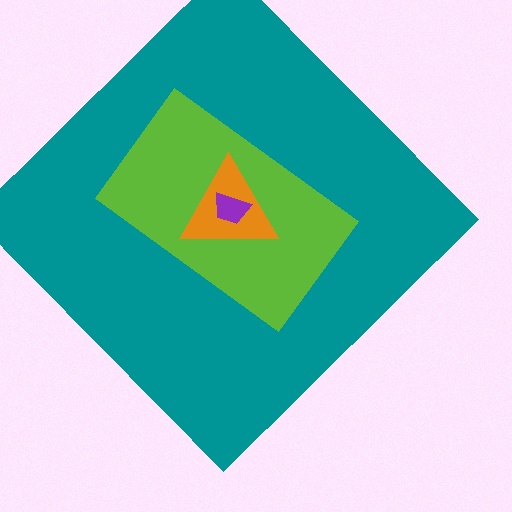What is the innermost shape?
The purple trapezoid.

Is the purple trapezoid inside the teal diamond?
Yes.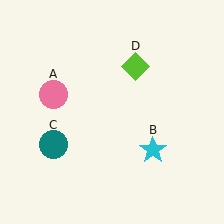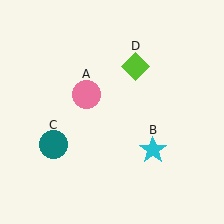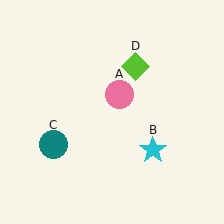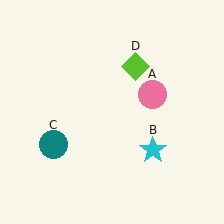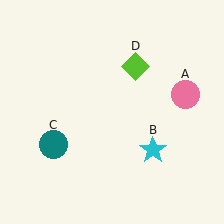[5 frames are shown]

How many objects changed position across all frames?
1 object changed position: pink circle (object A).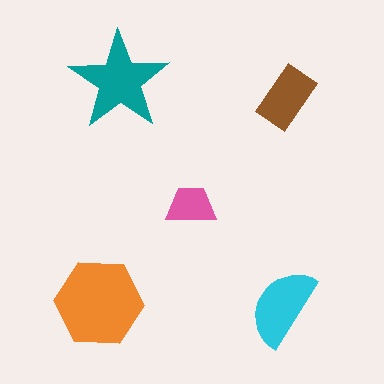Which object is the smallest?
The pink trapezoid.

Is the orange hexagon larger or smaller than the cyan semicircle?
Larger.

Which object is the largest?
The orange hexagon.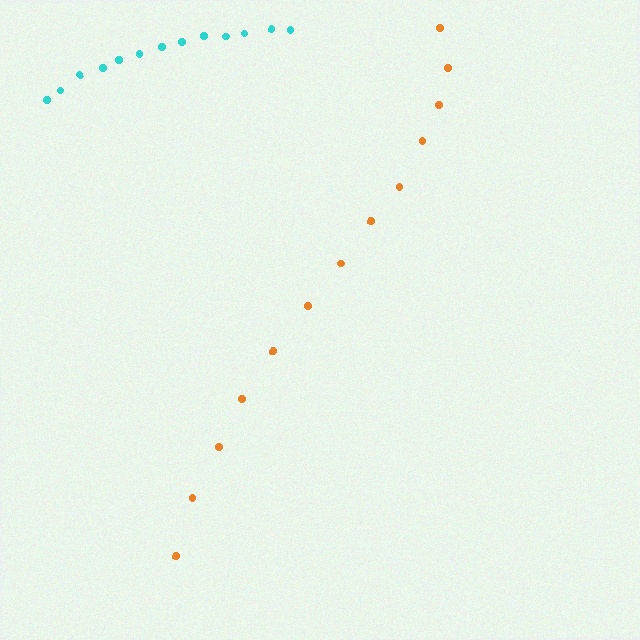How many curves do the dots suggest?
There are 2 distinct paths.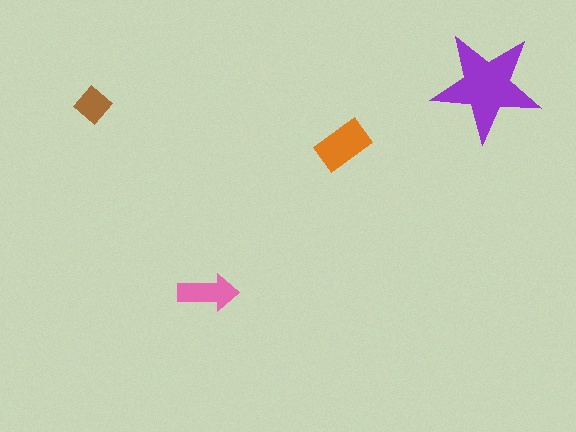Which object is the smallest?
The brown diamond.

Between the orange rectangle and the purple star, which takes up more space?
The purple star.